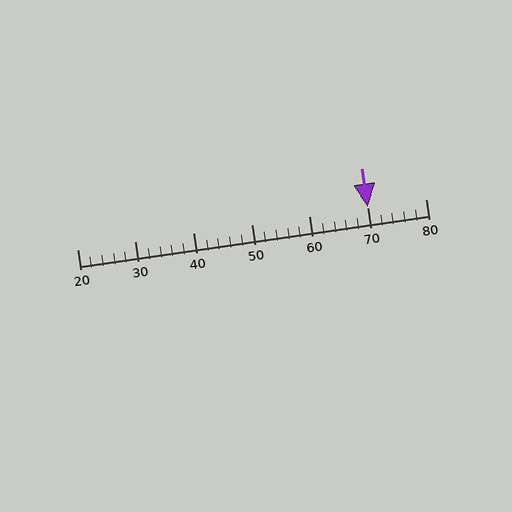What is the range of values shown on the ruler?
The ruler shows values from 20 to 80.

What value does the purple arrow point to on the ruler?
The purple arrow points to approximately 70.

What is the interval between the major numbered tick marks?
The major tick marks are spaced 10 units apart.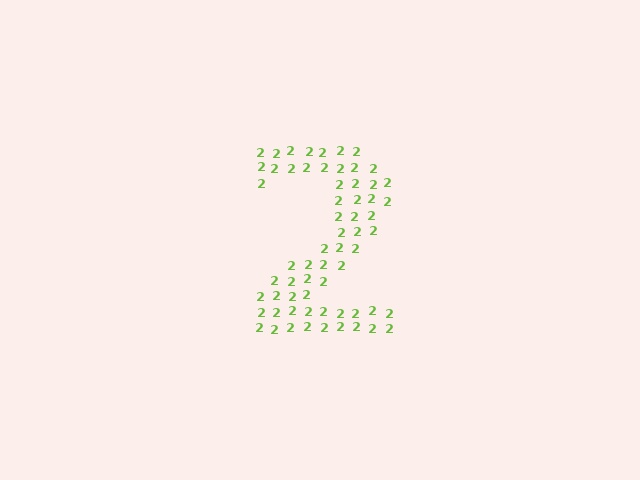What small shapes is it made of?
It is made of small digit 2's.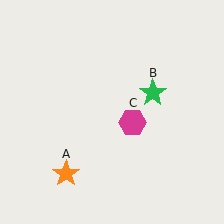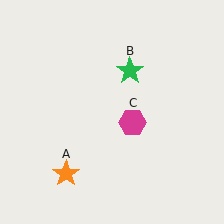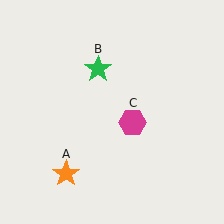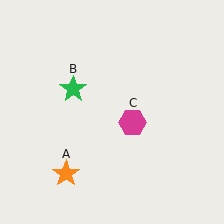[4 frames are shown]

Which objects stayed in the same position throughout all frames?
Orange star (object A) and magenta hexagon (object C) remained stationary.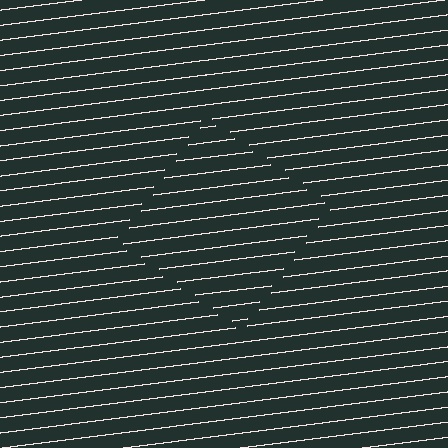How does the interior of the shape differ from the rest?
The interior of the shape contains the same grating, shifted by half a period — the contour is defined by the phase discontinuity where line-ends from the inner and outer gratings abut.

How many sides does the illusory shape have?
4 sides — the line-ends trace a square.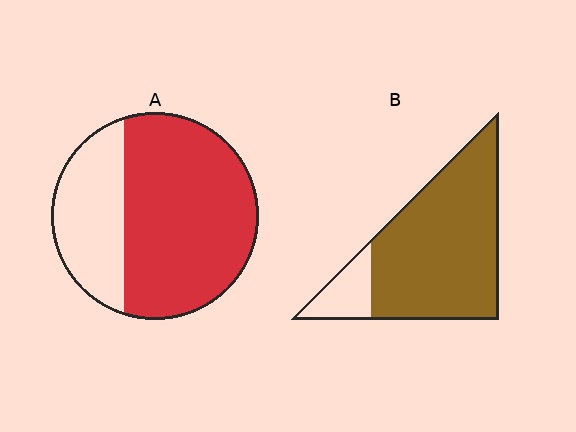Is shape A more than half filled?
Yes.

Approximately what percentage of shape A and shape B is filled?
A is approximately 70% and B is approximately 85%.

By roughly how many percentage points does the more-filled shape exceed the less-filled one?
By roughly 15 percentage points (B over A).